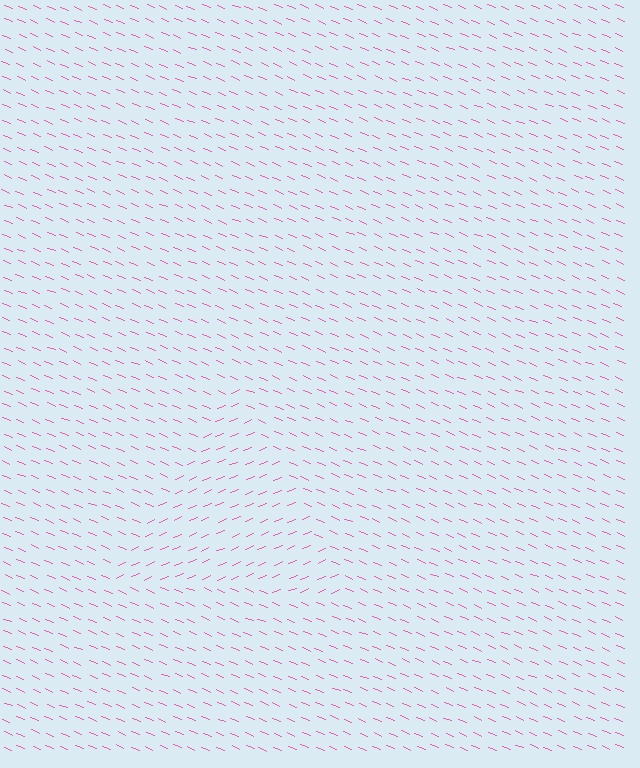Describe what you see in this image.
The image is filled with small pink line segments. A triangle region in the image has lines oriented differently from the surrounding lines, creating a visible texture boundary.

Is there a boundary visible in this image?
Yes, there is a texture boundary formed by a change in line orientation.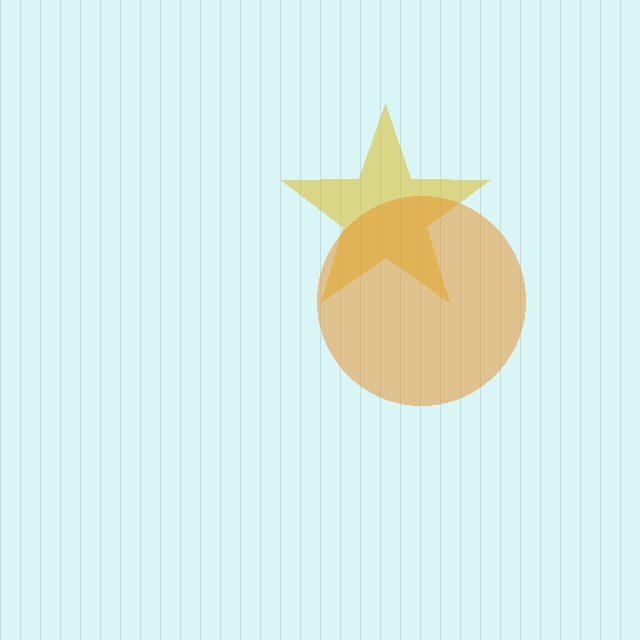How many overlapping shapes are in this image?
There are 2 overlapping shapes in the image.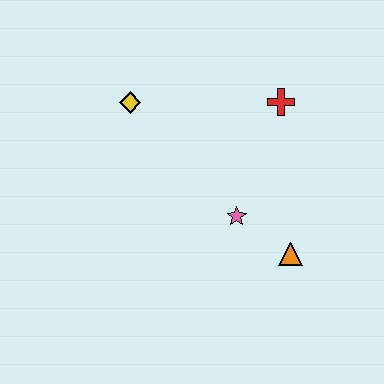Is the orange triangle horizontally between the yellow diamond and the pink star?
No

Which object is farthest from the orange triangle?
The yellow diamond is farthest from the orange triangle.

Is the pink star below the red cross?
Yes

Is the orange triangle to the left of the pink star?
No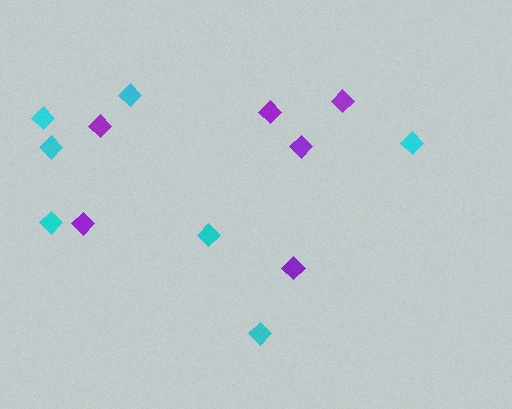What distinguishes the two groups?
There are 2 groups: one group of purple diamonds (6) and one group of cyan diamonds (7).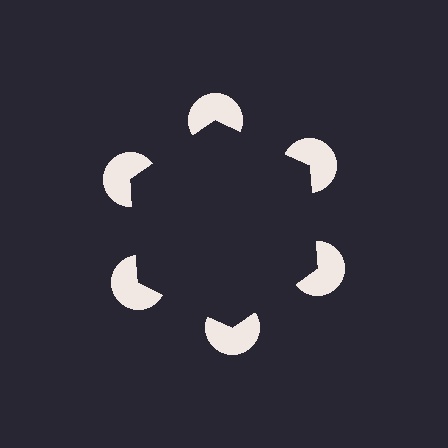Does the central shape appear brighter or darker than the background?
It typically appears slightly darker than the background, even though no actual brightness change is drawn.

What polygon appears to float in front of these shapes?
An illusory hexagon — its edges are inferred from the aligned wedge cuts in the pac-man discs, not physically drawn.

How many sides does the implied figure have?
6 sides.